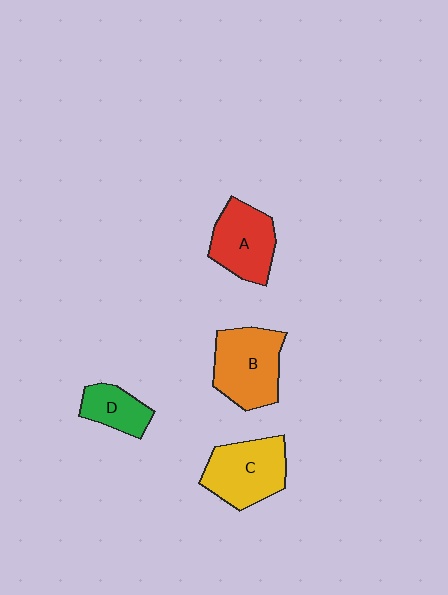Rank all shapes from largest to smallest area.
From largest to smallest: B (orange), C (yellow), A (red), D (green).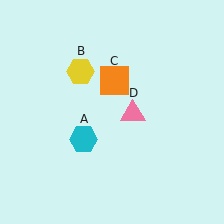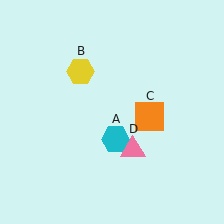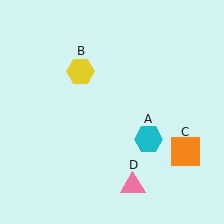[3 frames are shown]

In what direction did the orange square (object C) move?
The orange square (object C) moved down and to the right.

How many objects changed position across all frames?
3 objects changed position: cyan hexagon (object A), orange square (object C), pink triangle (object D).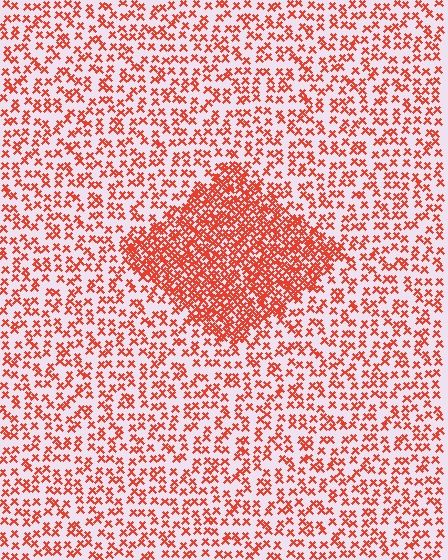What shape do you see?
I see a diamond.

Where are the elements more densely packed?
The elements are more densely packed inside the diamond boundary.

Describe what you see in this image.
The image contains small red elements arranged at two different densities. A diamond-shaped region is visible where the elements are more densely packed than the surrounding area.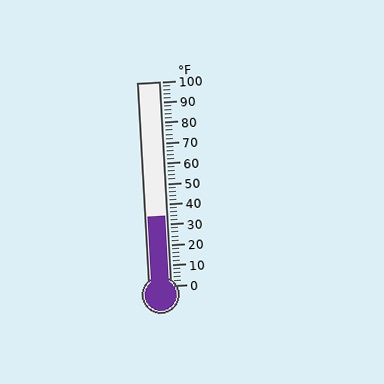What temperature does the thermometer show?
The thermometer shows approximately 34°F.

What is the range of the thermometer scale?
The thermometer scale ranges from 0°F to 100°F.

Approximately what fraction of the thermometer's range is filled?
The thermometer is filled to approximately 35% of its range.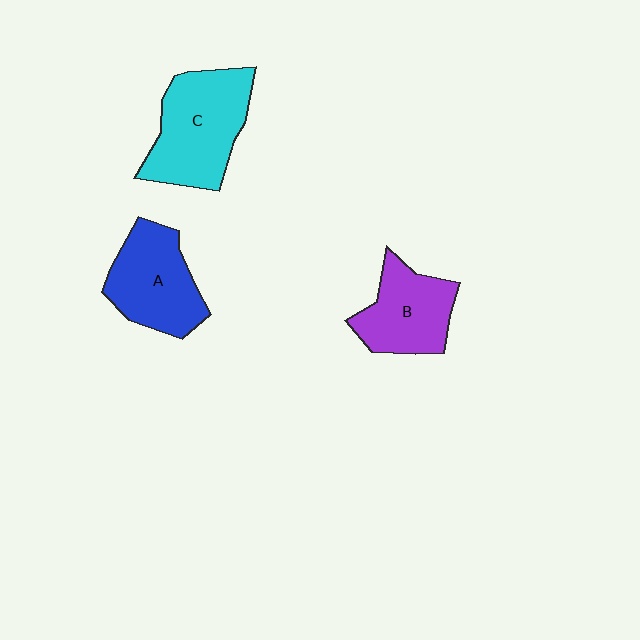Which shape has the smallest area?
Shape B (purple).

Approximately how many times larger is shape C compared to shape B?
Approximately 1.4 times.